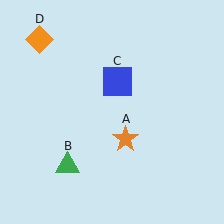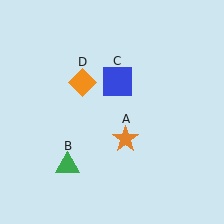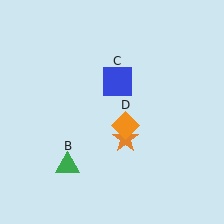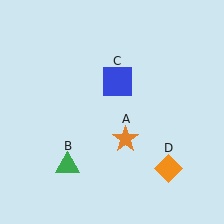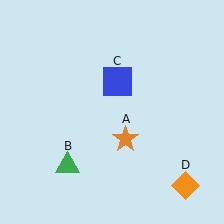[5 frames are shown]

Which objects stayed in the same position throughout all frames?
Orange star (object A) and green triangle (object B) and blue square (object C) remained stationary.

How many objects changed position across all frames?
1 object changed position: orange diamond (object D).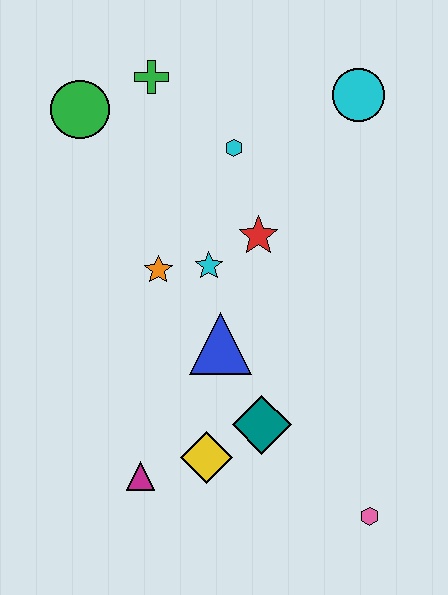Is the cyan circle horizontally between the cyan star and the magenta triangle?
No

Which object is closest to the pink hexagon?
The teal diamond is closest to the pink hexagon.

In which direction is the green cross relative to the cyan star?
The green cross is above the cyan star.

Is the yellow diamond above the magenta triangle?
Yes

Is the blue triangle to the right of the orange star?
Yes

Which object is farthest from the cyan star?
The pink hexagon is farthest from the cyan star.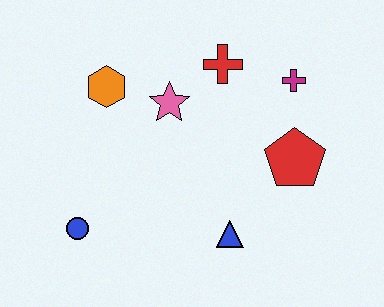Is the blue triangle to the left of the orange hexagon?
No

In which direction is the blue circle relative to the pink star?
The blue circle is below the pink star.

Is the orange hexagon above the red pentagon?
Yes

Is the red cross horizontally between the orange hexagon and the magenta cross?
Yes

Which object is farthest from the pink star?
The blue circle is farthest from the pink star.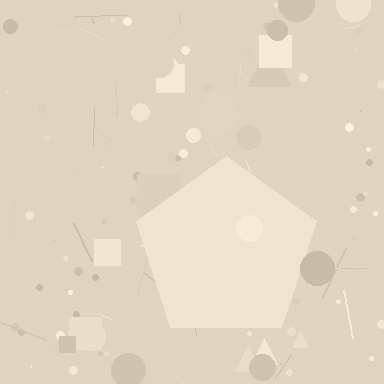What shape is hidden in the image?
A pentagon is hidden in the image.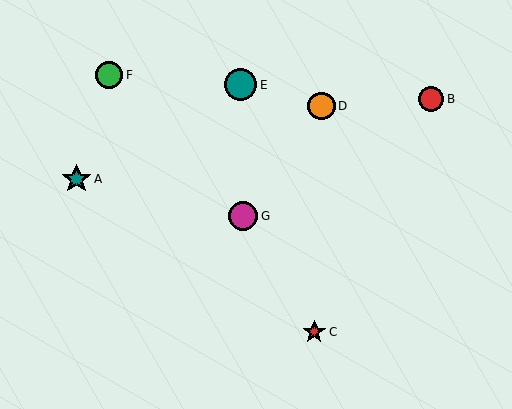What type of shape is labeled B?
Shape B is a red circle.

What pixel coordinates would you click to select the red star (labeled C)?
Click at (314, 332) to select the red star C.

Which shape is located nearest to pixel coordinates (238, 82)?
The teal circle (labeled E) at (241, 85) is nearest to that location.